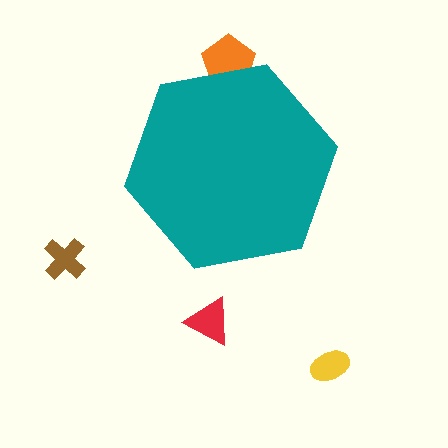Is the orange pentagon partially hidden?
Yes, the orange pentagon is partially hidden behind the teal hexagon.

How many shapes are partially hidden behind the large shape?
1 shape is partially hidden.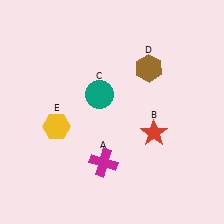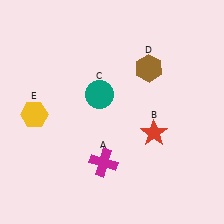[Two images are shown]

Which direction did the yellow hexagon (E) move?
The yellow hexagon (E) moved left.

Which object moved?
The yellow hexagon (E) moved left.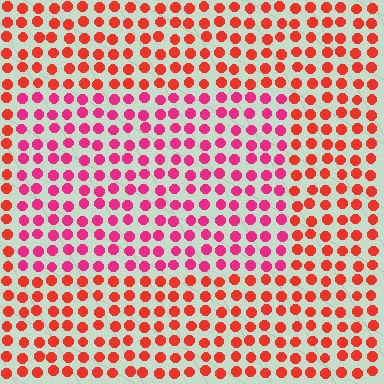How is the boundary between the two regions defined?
The boundary is defined purely by a slight shift in hue (about 33 degrees). Spacing, size, and orientation are identical on both sides.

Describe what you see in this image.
The image is filled with small red elements in a uniform arrangement. A rectangle-shaped region is visible where the elements are tinted to a slightly different hue, forming a subtle color boundary.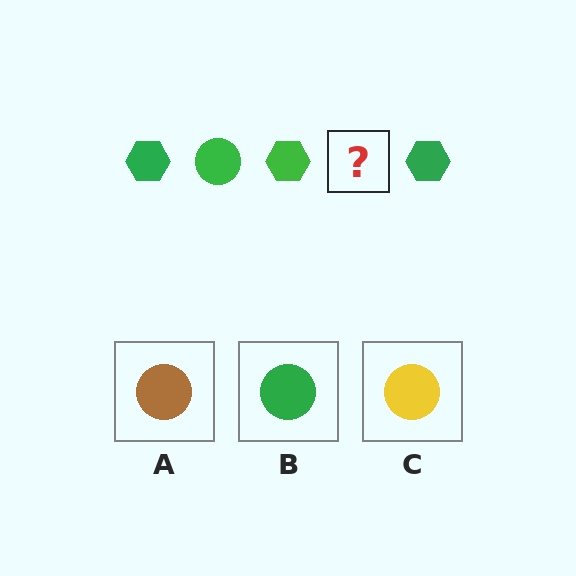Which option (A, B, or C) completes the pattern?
B.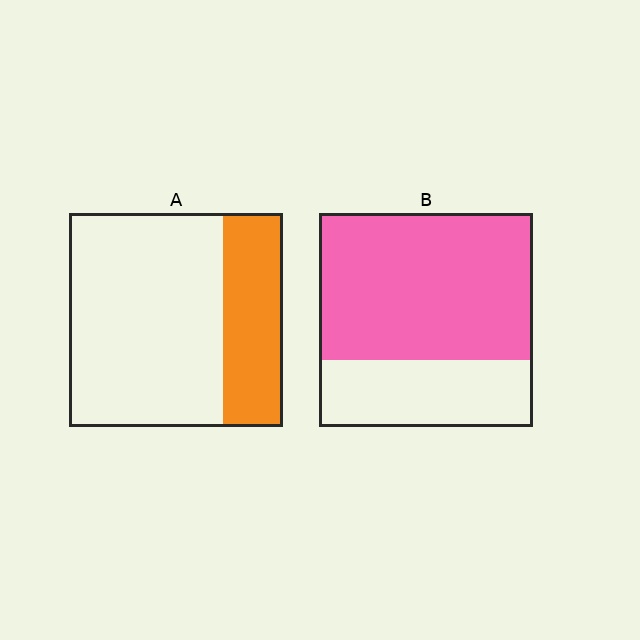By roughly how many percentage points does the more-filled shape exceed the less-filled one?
By roughly 40 percentage points (B over A).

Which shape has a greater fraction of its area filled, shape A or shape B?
Shape B.